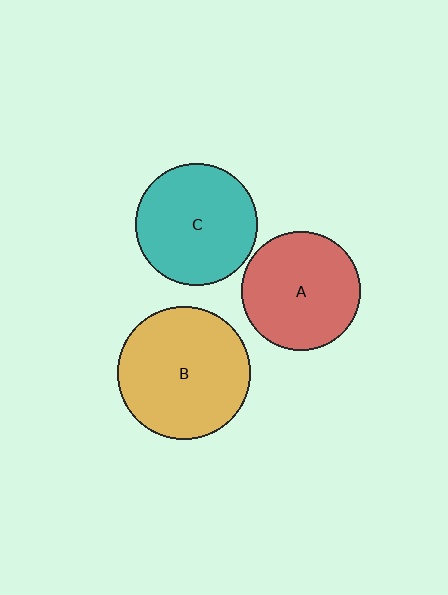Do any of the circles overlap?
No, none of the circles overlap.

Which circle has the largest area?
Circle B (orange).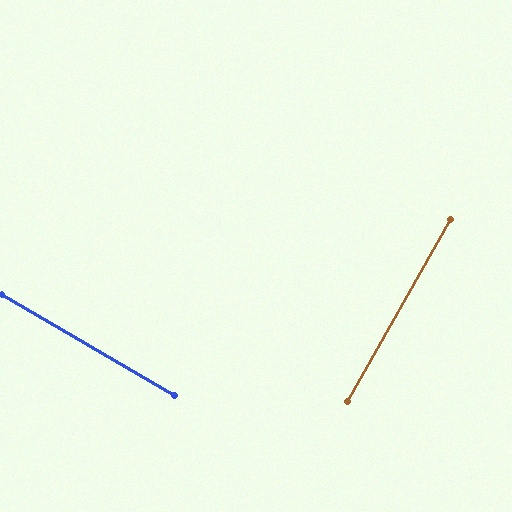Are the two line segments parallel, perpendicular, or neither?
Perpendicular — they meet at approximately 89°.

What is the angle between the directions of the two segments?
Approximately 89 degrees.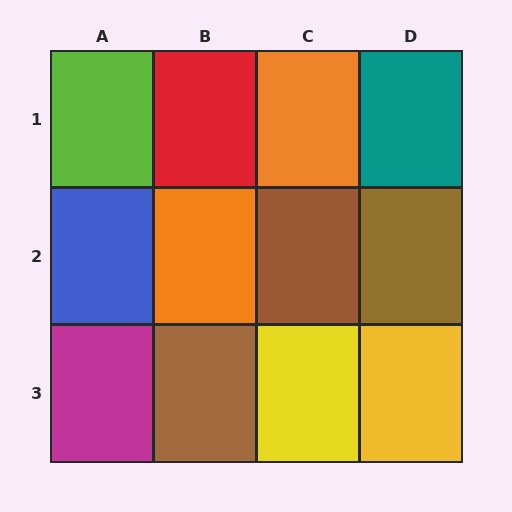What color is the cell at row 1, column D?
Teal.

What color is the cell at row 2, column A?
Blue.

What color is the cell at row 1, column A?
Lime.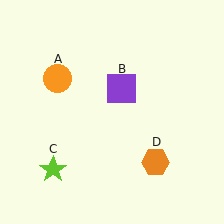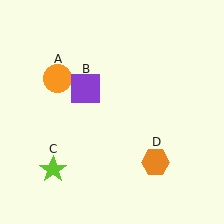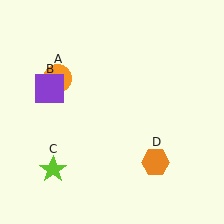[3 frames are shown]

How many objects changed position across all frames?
1 object changed position: purple square (object B).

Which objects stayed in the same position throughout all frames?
Orange circle (object A) and lime star (object C) and orange hexagon (object D) remained stationary.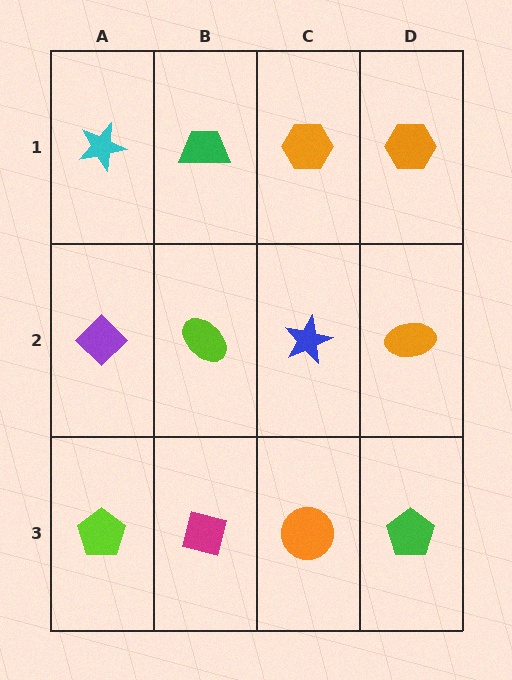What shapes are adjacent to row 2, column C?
An orange hexagon (row 1, column C), an orange circle (row 3, column C), a lime ellipse (row 2, column B), an orange ellipse (row 2, column D).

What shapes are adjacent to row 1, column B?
A lime ellipse (row 2, column B), a cyan star (row 1, column A), an orange hexagon (row 1, column C).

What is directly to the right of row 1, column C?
An orange hexagon.